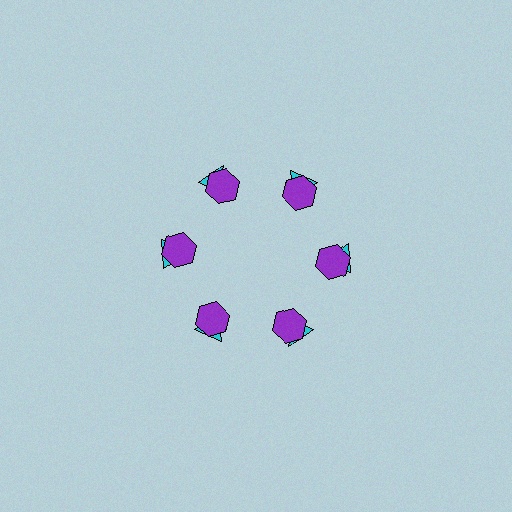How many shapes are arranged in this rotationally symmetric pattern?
There are 12 shapes, arranged in 6 groups of 2.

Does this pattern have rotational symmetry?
Yes, this pattern has 6-fold rotational symmetry. It looks the same after rotating 60 degrees around the center.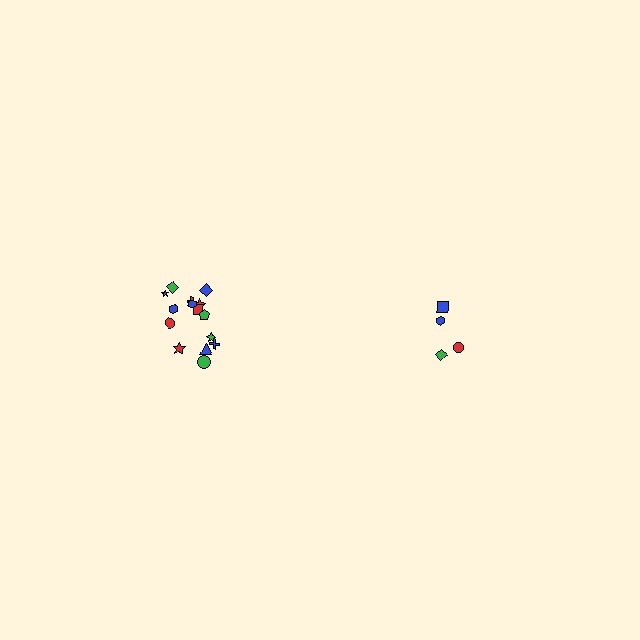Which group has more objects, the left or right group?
The left group.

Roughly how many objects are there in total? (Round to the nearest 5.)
Roughly 20 objects in total.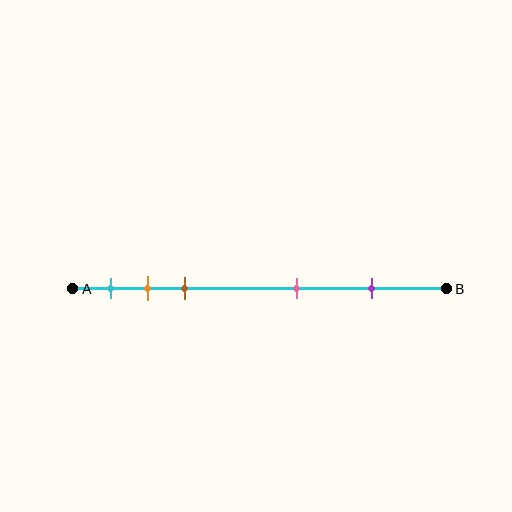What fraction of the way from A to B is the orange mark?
The orange mark is approximately 20% (0.2) of the way from A to B.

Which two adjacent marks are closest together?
The orange and brown marks are the closest adjacent pair.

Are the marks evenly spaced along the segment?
No, the marks are not evenly spaced.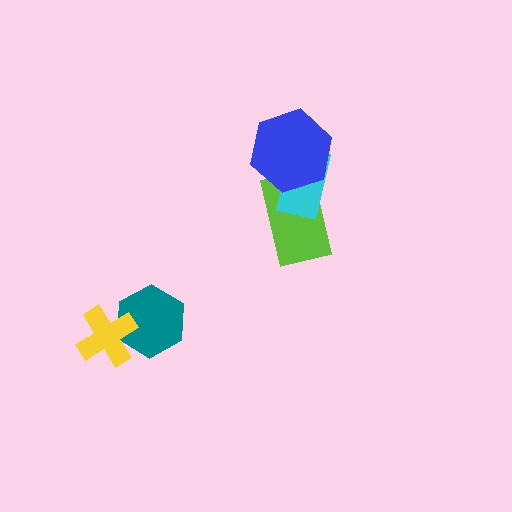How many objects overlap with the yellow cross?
1 object overlaps with the yellow cross.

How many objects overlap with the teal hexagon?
1 object overlaps with the teal hexagon.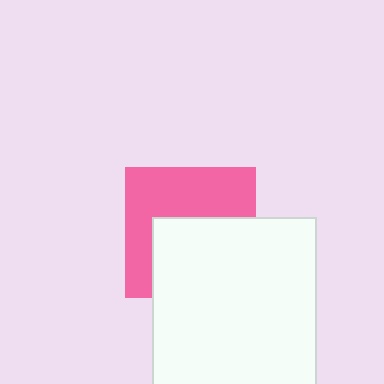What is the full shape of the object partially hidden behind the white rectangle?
The partially hidden object is a pink square.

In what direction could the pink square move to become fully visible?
The pink square could move up. That would shift it out from behind the white rectangle entirely.